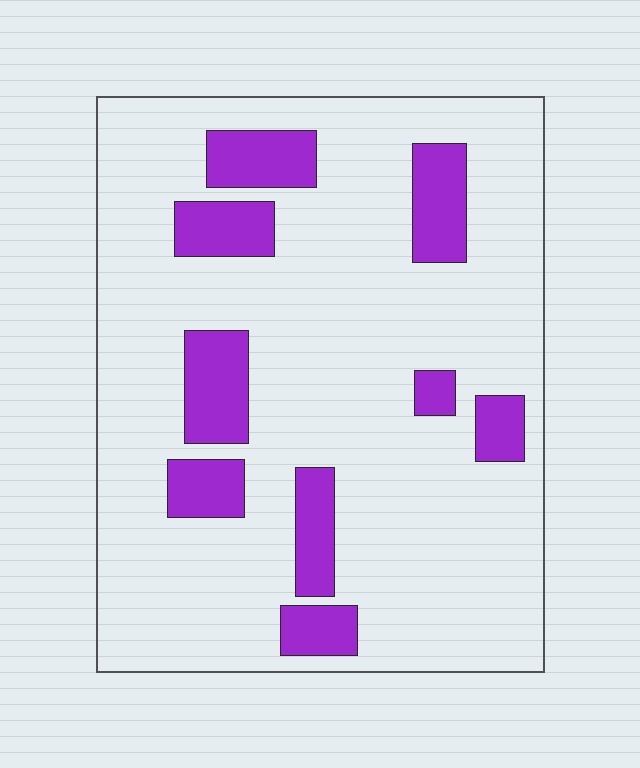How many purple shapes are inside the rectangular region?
9.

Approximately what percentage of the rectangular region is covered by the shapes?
Approximately 15%.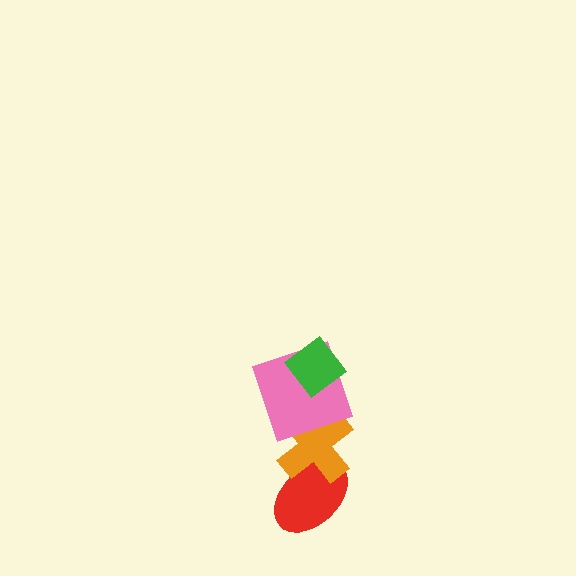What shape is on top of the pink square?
The green diamond is on top of the pink square.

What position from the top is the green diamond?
The green diamond is 1st from the top.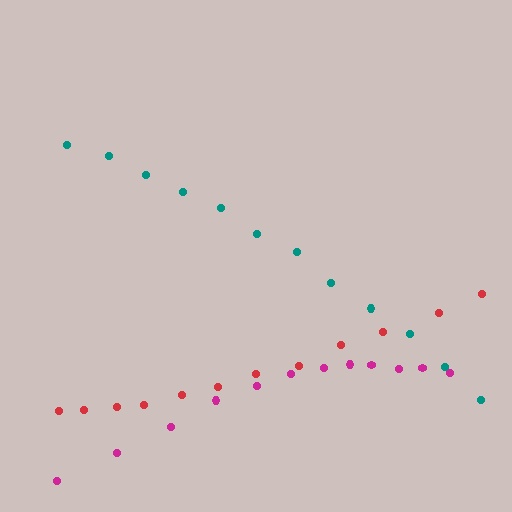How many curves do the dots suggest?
There are 3 distinct paths.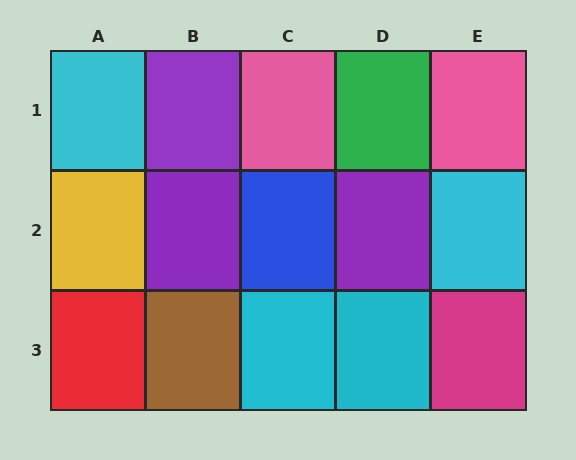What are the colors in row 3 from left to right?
Red, brown, cyan, cyan, magenta.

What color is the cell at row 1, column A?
Cyan.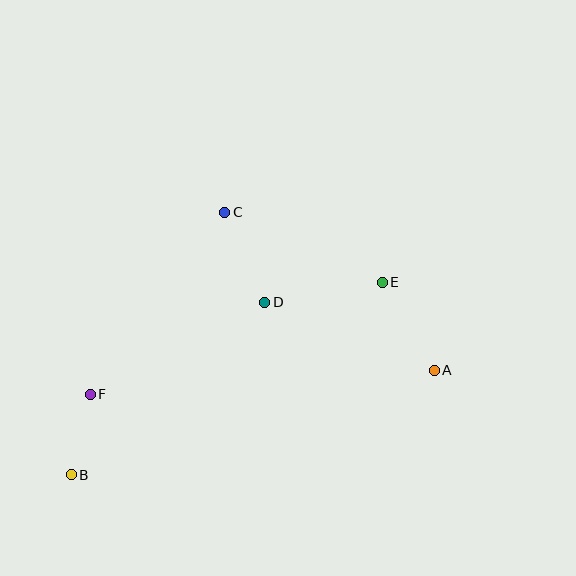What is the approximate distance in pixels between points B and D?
The distance between B and D is approximately 259 pixels.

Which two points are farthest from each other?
Points A and B are farthest from each other.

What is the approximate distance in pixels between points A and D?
The distance between A and D is approximately 183 pixels.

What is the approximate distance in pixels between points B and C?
The distance between B and C is approximately 304 pixels.